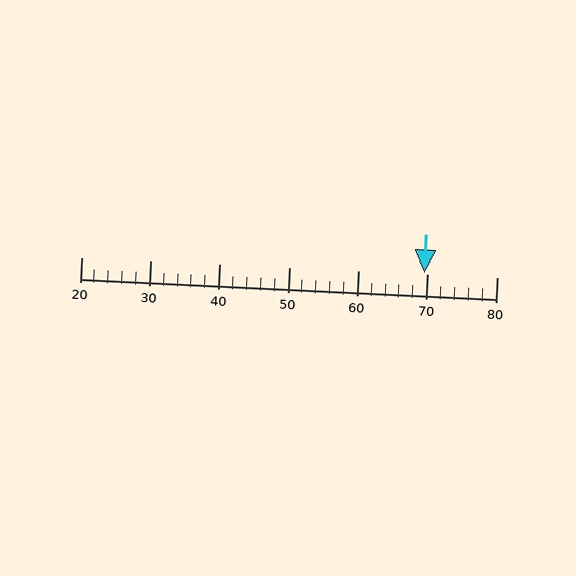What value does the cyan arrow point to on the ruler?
The cyan arrow points to approximately 70.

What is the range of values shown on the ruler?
The ruler shows values from 20 to 80.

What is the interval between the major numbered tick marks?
The major tick marks are spaced 10 units apart.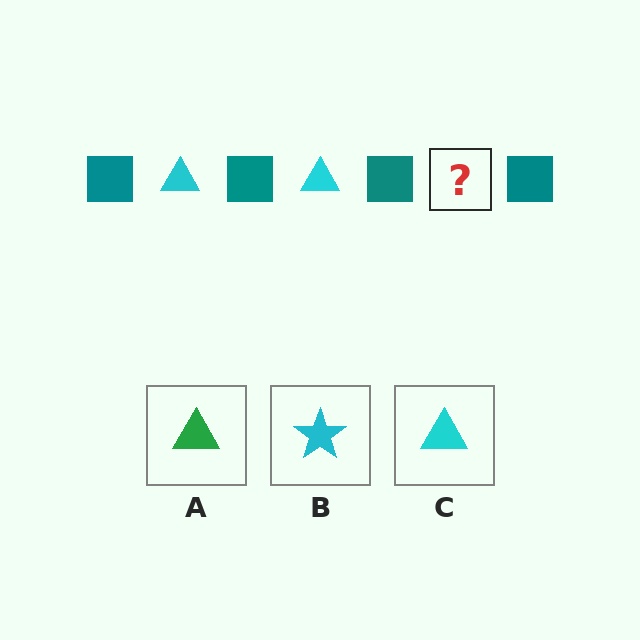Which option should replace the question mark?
Option C.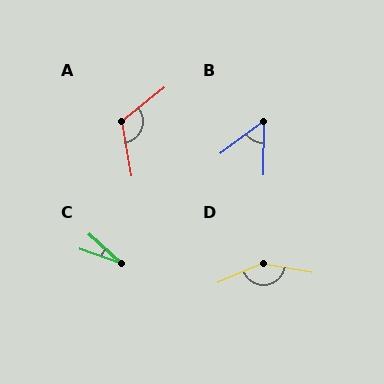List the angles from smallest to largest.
C (22°), B (53°), A (119°), D (146°).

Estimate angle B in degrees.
Approximately 53 degrees.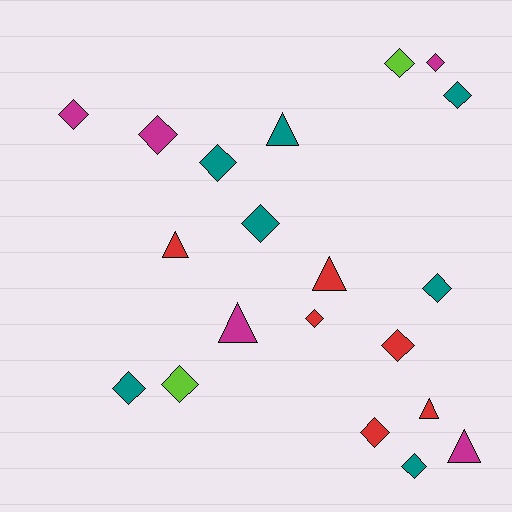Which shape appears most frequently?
Diamond, with 14 objects.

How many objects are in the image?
There are 20 objects.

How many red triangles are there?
There are 3 red triangles.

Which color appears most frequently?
Teal, with 7 objects.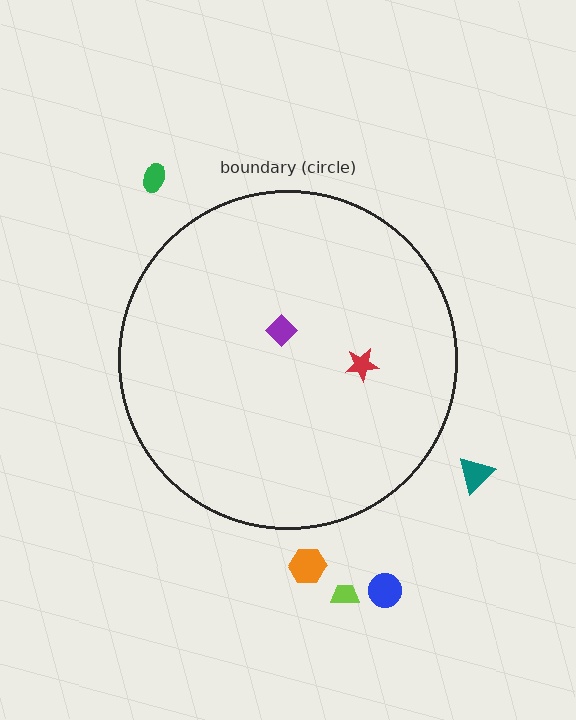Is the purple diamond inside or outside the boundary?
Inside.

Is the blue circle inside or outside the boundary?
Outside.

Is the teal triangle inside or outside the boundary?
Outside.